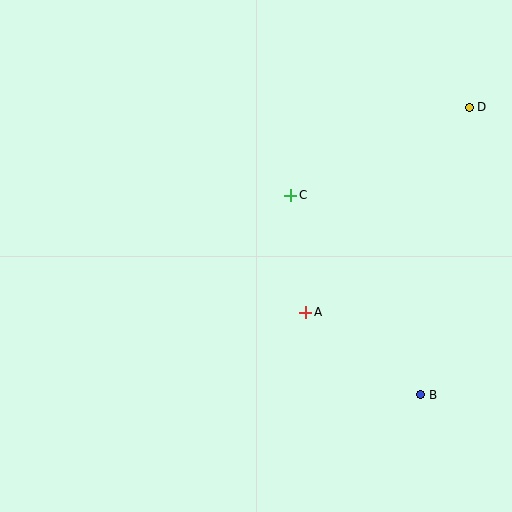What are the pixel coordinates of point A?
Point A is at (306, 312).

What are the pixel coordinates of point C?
Point C is at (291, 195).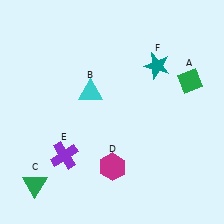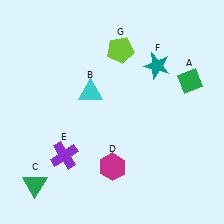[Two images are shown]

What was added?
A lime pentagon (G) was added in Image 2.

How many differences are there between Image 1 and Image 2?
There is 1 difference between the two images.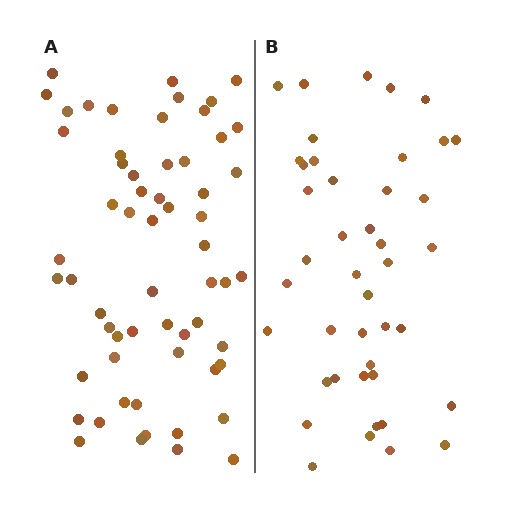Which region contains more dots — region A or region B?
Region A (the left region) has more dots.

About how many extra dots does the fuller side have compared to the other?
Region A has approximately 15 more dots than region B.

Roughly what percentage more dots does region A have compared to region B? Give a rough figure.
About 40% more.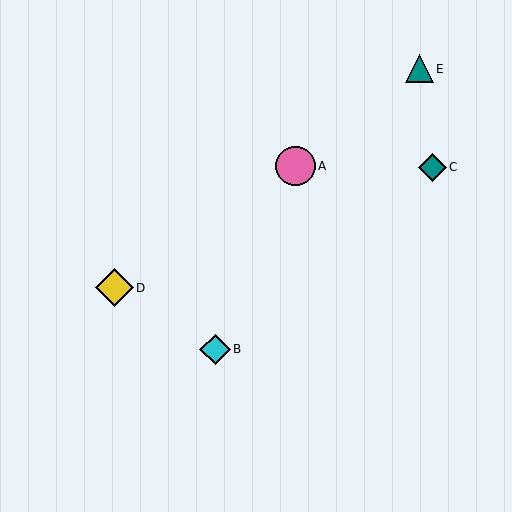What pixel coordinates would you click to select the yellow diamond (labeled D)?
Click at (114, 288) to select the yellow diamond D.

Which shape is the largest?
The pink circle (labeled A) is the largest.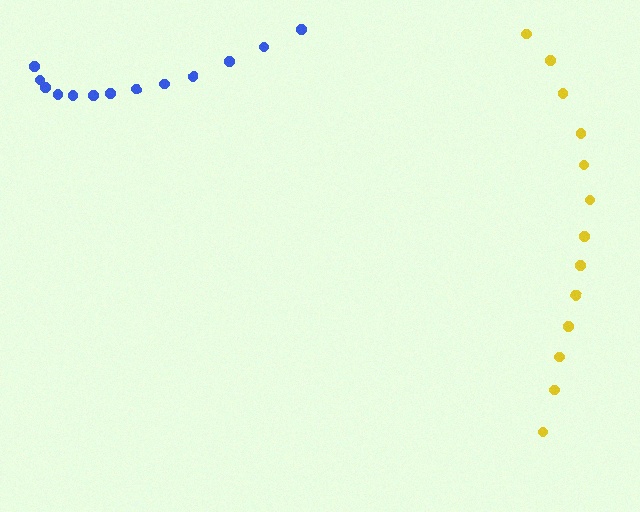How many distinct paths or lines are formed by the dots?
There are 2 distinct paths.